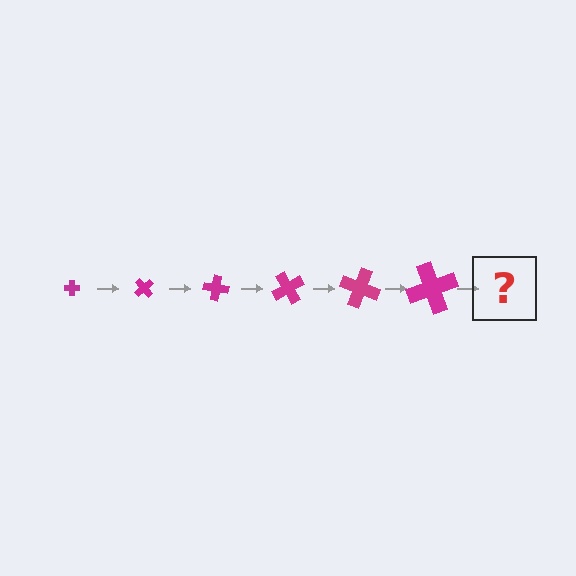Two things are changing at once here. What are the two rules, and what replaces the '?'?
The two rules are that the cross grows larger each step and it rotates 50 degrees each step. The '?' should be a cross, larger than the previous one and rotated 300 degrees from the start.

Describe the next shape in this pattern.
It should be a cross, larger than the previous one and rotated 300 degrees from the start.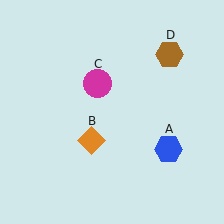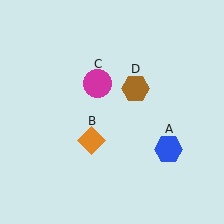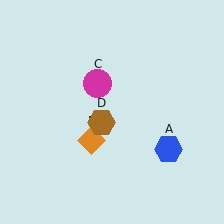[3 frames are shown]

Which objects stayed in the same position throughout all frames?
Blue hexagon (object A) and orange diamond (object B) and magenta circle (object C) remained stationary.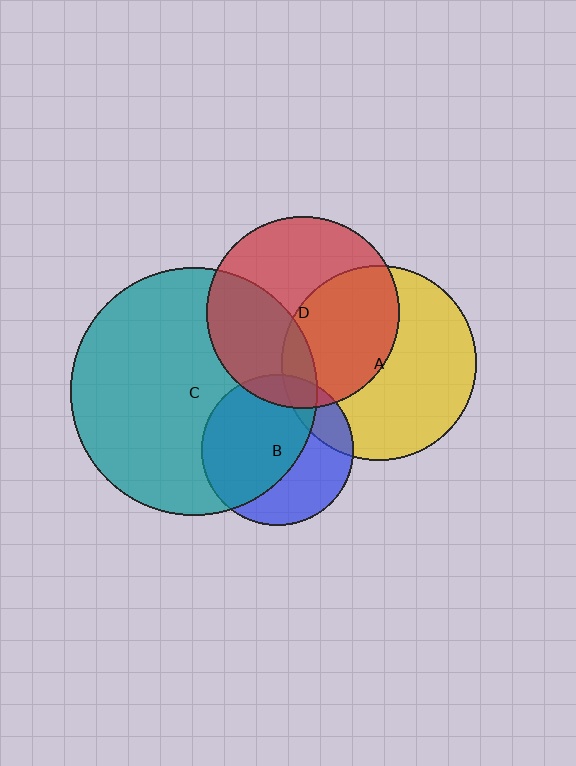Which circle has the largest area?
Circle C (teal).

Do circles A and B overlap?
Yes.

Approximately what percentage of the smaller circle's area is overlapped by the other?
Approximately 15%.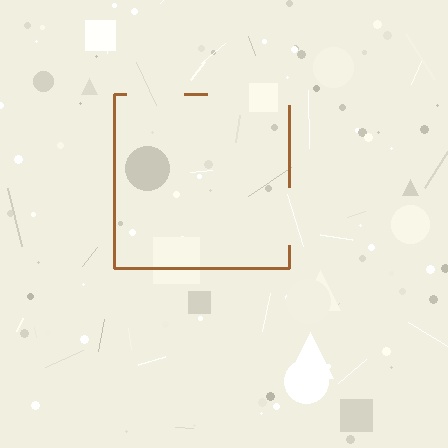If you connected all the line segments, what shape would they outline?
They would outline a square.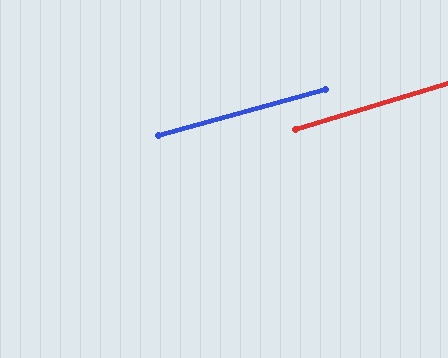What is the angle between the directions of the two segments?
Approximately 1 degree.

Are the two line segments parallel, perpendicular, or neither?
Parallel — their directions differ by only 1.2°.